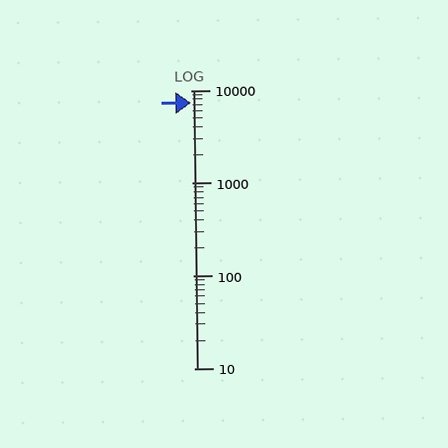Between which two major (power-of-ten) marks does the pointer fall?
The pointer is between 1000 and 10000.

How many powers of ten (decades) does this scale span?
The scale spans 3 decades, from 10 to 10000.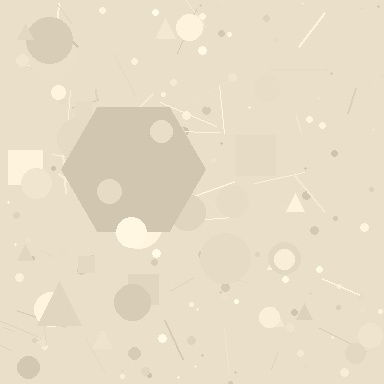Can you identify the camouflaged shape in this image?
The camouflaged shape is a hexagon.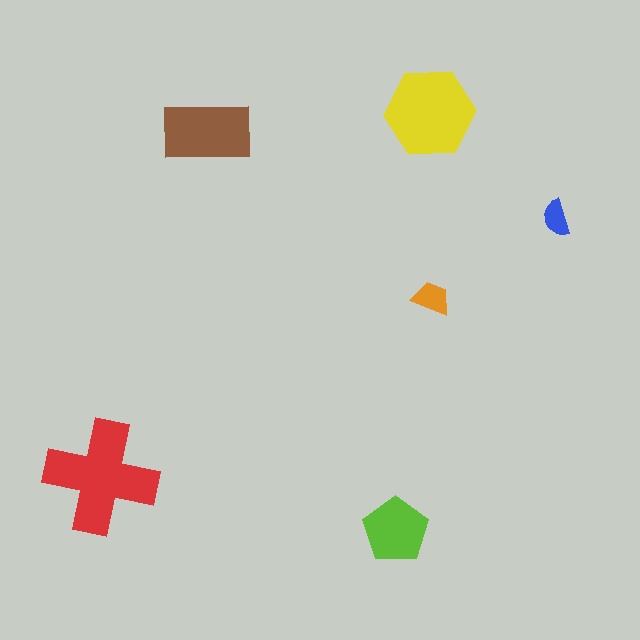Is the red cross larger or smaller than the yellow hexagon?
Larger.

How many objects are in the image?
There are 6 objects in the image.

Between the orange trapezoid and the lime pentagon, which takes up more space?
The lime pentagon.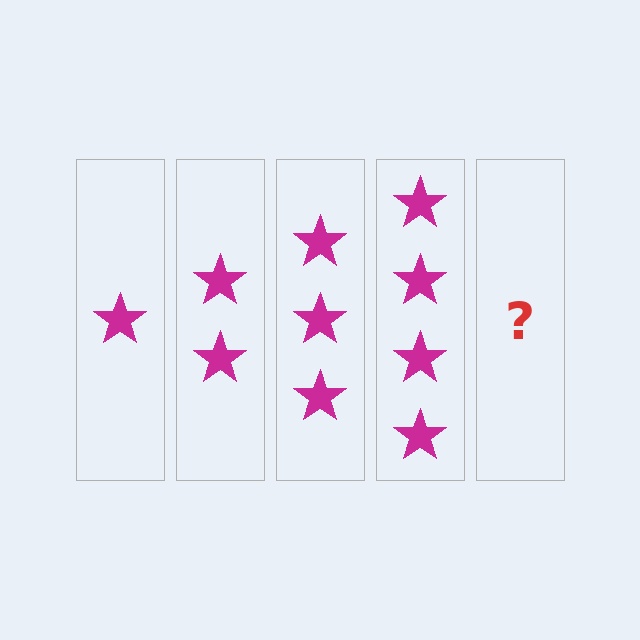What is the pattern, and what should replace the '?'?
The pattern is that each step adds one more star. The '?' should be 5 stars.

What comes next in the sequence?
The next element should be 5 stars.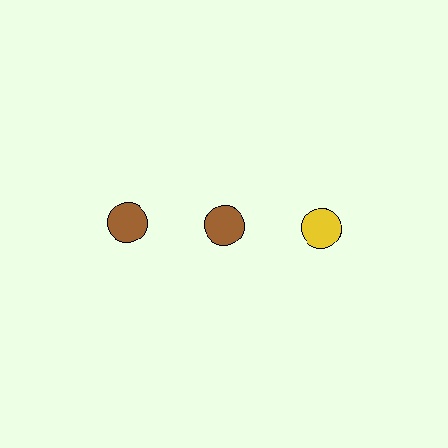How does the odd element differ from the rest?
It has a different color: yellow instead of brown.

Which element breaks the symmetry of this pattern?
The yellow circle in the top row, center column breaks the symmetry. All other shapes are brown circles.